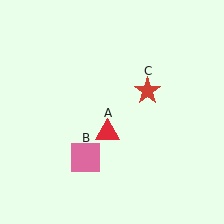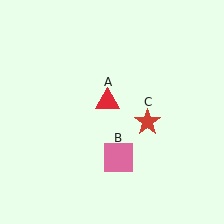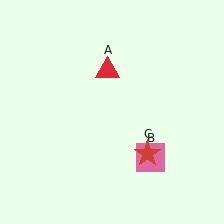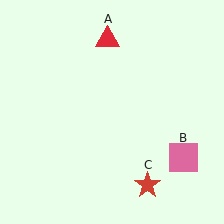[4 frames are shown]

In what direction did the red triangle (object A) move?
The red triangle (object A) moved up.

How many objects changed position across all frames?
3 objects changed position: red triangle (object A), pink square (object B), red star (object C).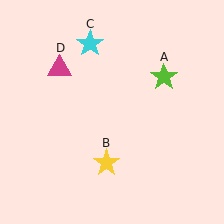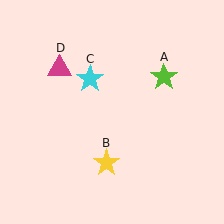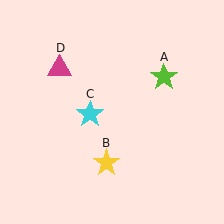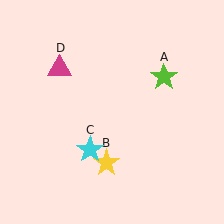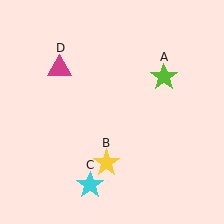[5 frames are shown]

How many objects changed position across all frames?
1 object changed position: cyan star (object C).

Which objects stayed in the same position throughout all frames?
Lime star (object A) and yellow star (object B) and magenta triangle (object D) remained stationary.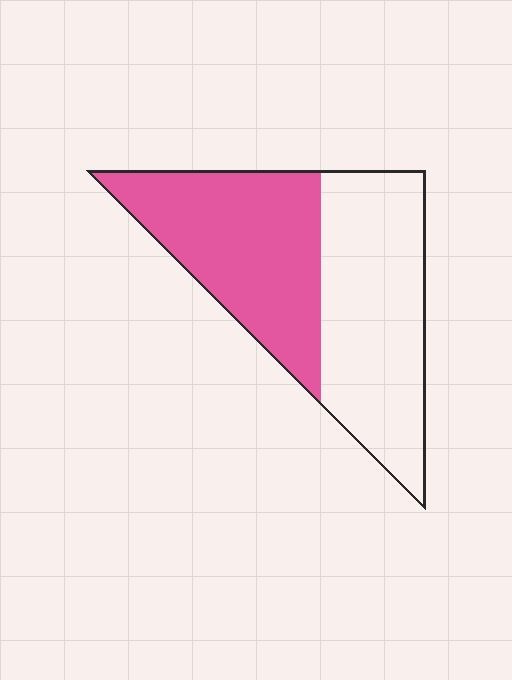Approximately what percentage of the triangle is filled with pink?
Approximately 50%.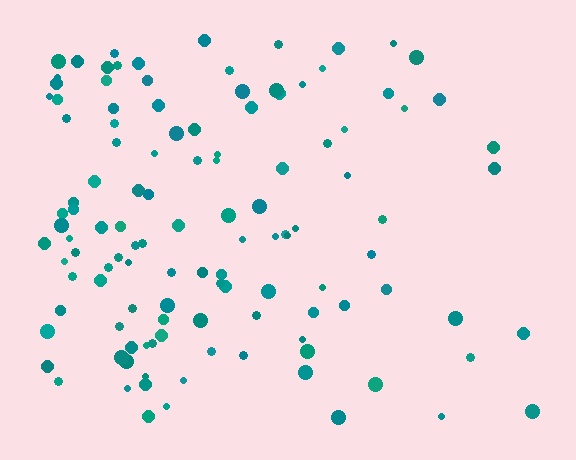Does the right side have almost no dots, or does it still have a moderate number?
Still a moderate number, just noticeably fewer than the left.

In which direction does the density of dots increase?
From right to left, with the left side densest.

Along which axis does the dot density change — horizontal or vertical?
Horizontal.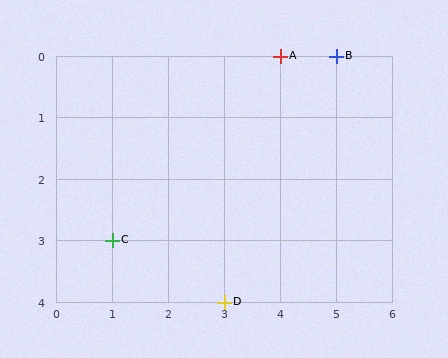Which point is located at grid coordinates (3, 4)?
Point D is at (3, 4).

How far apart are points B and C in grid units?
Points B and C are 4 columns and 3 rows apart (about 5.0 grid units diagonally).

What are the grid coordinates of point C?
Point C is at grid coordinates (1, 3).